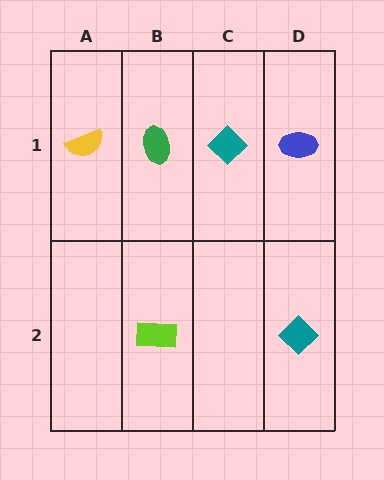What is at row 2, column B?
A lime rectangle.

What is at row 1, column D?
A blue ellipse.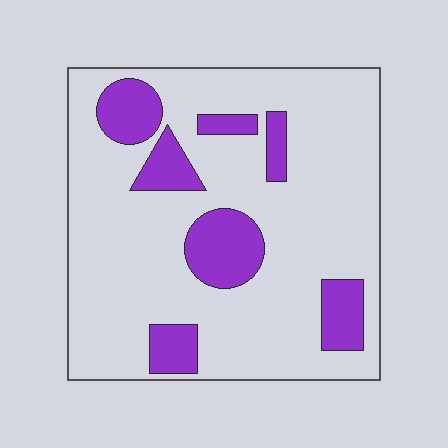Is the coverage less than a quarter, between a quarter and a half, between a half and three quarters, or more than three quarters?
Less than a quarter.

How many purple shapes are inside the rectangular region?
7.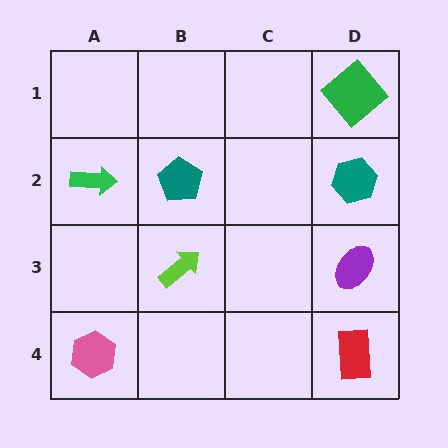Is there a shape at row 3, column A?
No, that cell is empty.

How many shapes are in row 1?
1 shape.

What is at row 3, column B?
A lime arrow.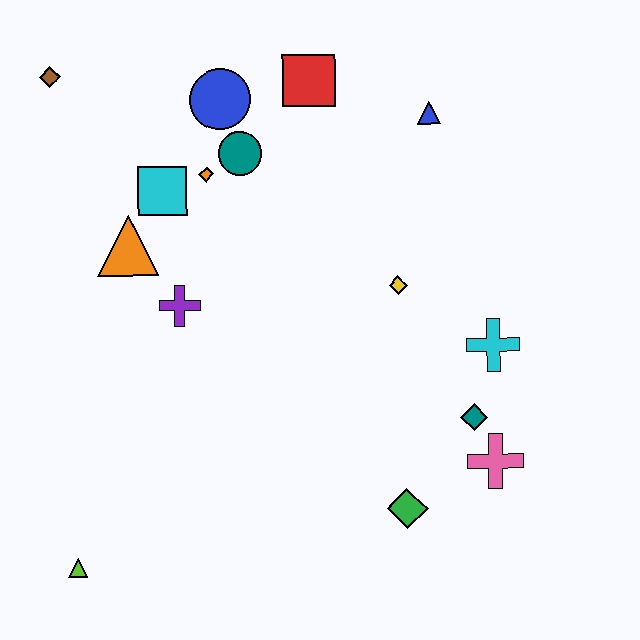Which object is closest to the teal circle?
The orange diamond is closest to the teal circle.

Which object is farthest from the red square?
The lime triangle is farthest from the red square.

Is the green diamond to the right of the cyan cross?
No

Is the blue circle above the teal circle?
Yes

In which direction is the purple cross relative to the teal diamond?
The purple cross is to the left of the teal diamond.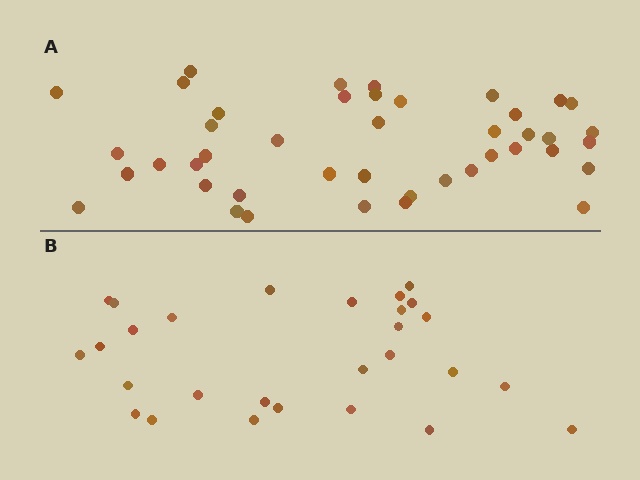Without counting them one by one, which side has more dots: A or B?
Region A (the top region) has more dots.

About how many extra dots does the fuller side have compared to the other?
Region A has approximately 15 more dots than region B.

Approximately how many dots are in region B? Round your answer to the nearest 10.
About 30 dots. (The exact count is 28, which rounds to 30.)